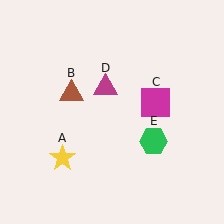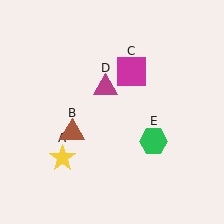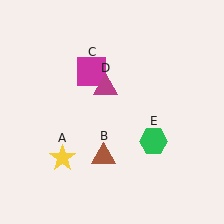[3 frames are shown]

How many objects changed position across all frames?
2 objects changed position: brown triangle (object B), magenta square (object C).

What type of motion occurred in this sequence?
The brown triangle (object B), magenta square (object C) rotated counterclockwise around the center of the scene.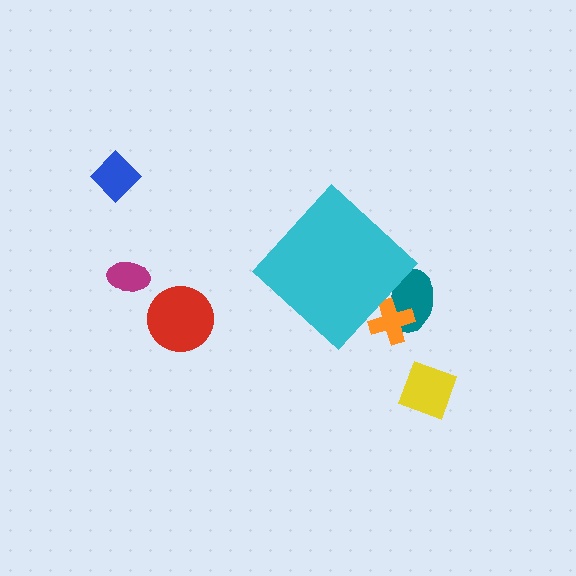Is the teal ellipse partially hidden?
Yes, the teal ellipse is partially hidden behind the cyan diamond.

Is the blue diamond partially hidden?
No, the blue diamond is fully visible.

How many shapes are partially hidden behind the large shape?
2 shapes are partially hidden.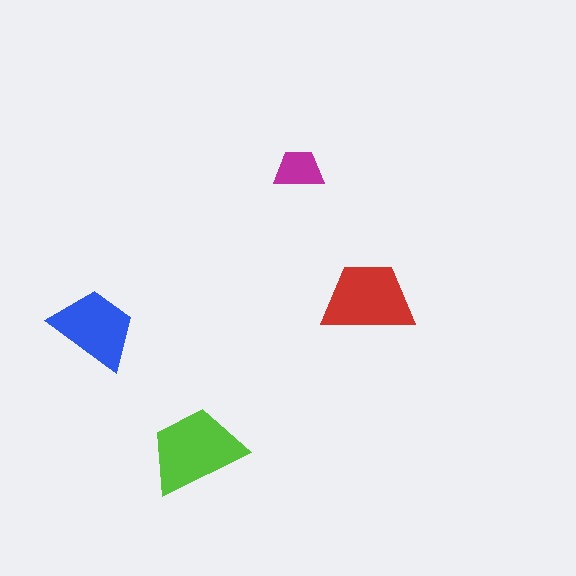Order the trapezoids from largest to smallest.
the lime one, the red one, the blue one, the magenta one.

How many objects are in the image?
There are 4 objects in the image.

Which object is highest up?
The magenta trapezoid is topmost.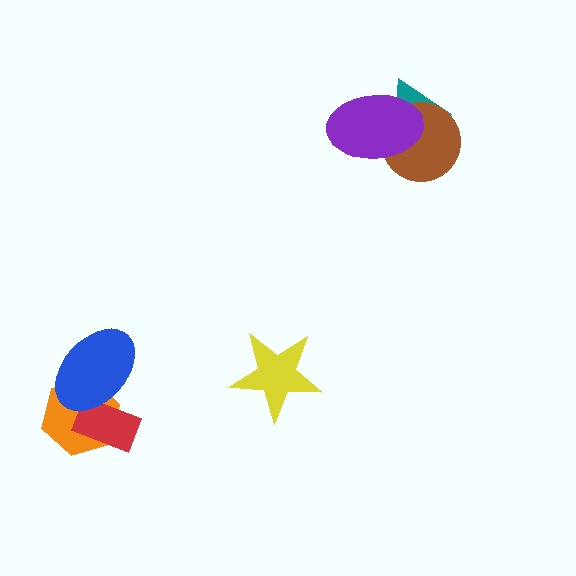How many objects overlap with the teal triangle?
2 objects overlap with the teal triangle.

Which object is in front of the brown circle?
The purple ellipse is in front of the brown circle.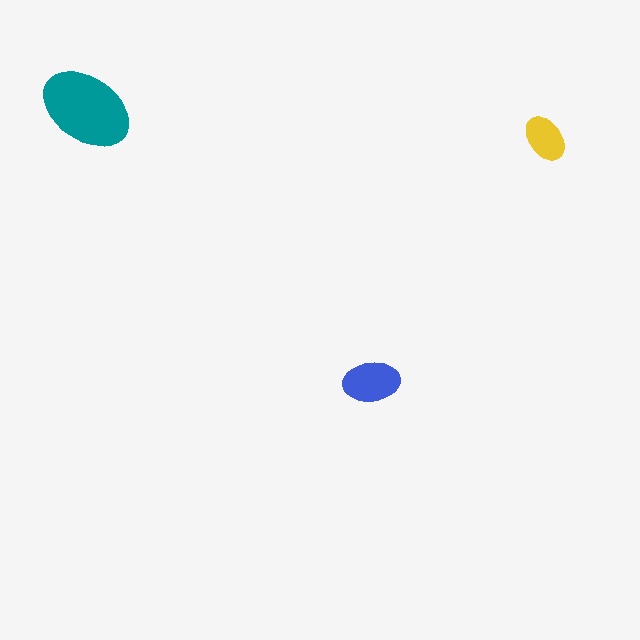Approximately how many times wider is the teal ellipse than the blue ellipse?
About 1.5 times wider.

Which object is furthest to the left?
The teal ellipse is leftmost.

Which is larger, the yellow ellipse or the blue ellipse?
The blue one.